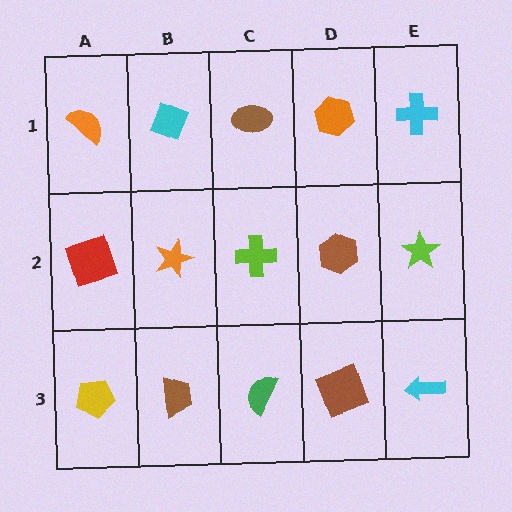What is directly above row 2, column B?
A cyan diamond.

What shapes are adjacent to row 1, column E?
A lime star (row 2, column E), an orange hexagon (row 1, column D).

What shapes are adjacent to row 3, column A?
A red square (row 2, column A), a brown trapezoid (row 3, column B).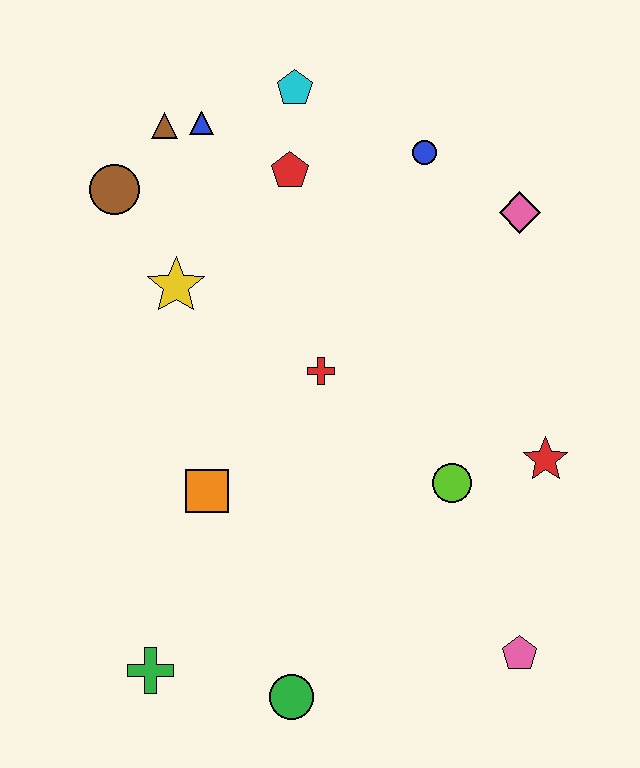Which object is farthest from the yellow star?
The pink pentagon is farthest from the yellow star.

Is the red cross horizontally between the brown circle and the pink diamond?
Yes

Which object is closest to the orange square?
The red cross is closest to the orange square.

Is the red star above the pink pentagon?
Yes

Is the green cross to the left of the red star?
Yes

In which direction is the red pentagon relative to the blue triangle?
The red pentagon is to the right of the blue triangle.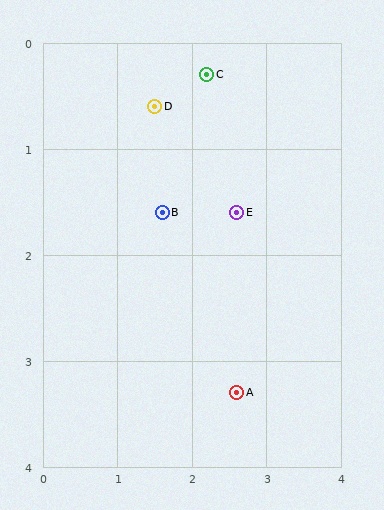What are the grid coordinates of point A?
Point A is at approximately (2.6, 3.3).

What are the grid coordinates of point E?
Point E is at approximately (2.6, 1.6).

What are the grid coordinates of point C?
Point C is at approximately (2.2, 0.3).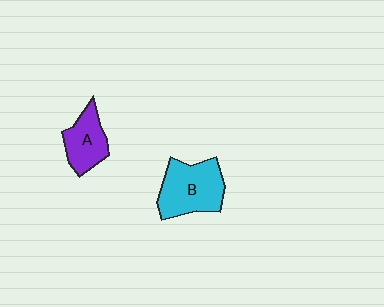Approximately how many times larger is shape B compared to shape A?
Approximately 1.5 times.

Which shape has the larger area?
Shape B (cyan).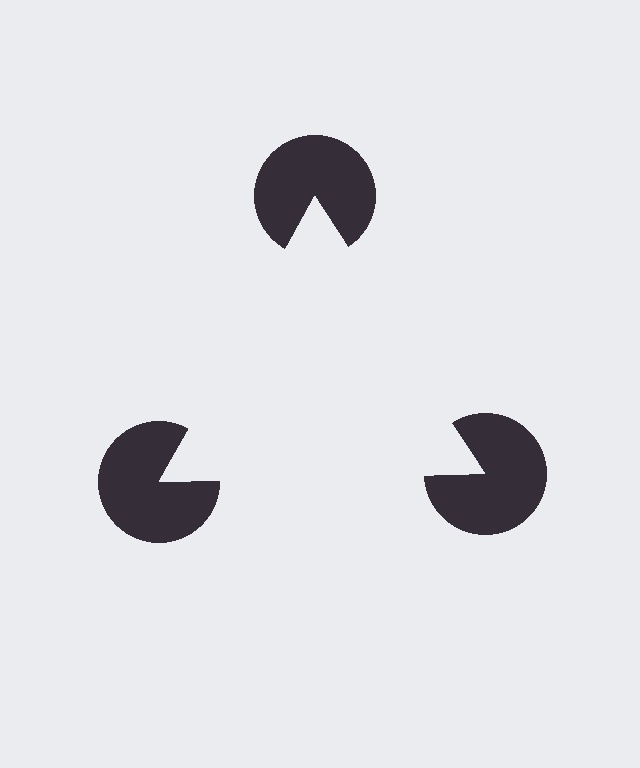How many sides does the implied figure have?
3 sides.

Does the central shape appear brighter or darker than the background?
It typically appears slightly brighter than the background, even though no actual brightness change is drawn.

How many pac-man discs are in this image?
There are 3 — one at each vertex of the illusory triangle.